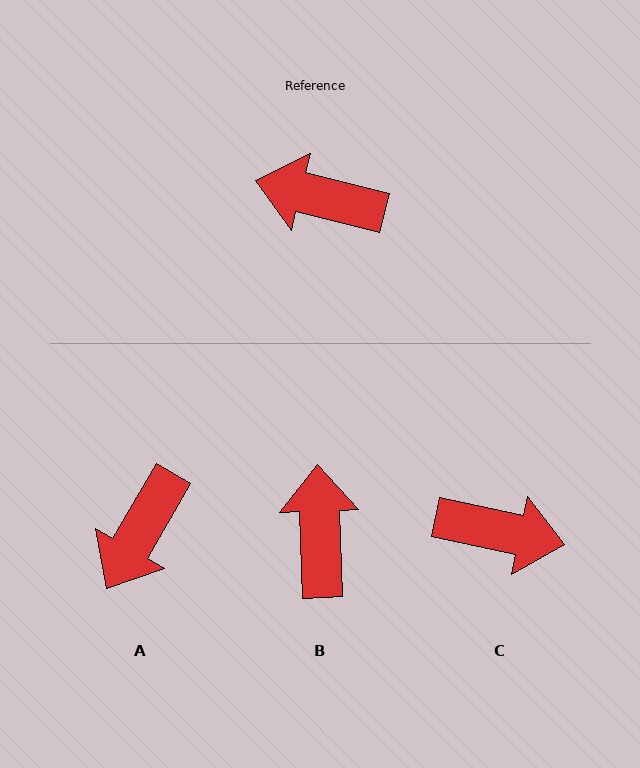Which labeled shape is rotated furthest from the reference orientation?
C, about 178 degrees away.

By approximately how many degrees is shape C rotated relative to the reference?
Approximately 178 degrees clockwise.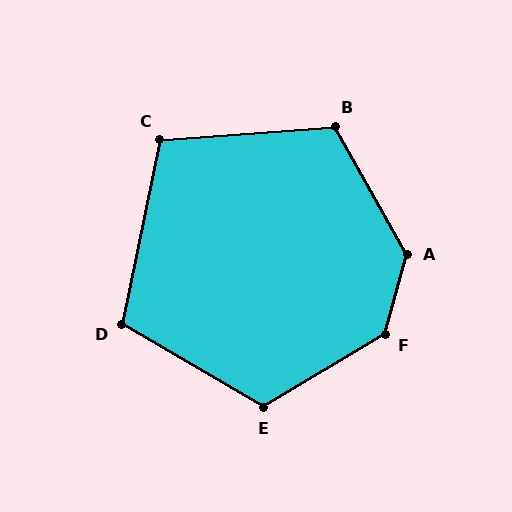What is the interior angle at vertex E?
Approximately 119 degrees (obtuse).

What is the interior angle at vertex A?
Approximately 135 degrees (obtuse).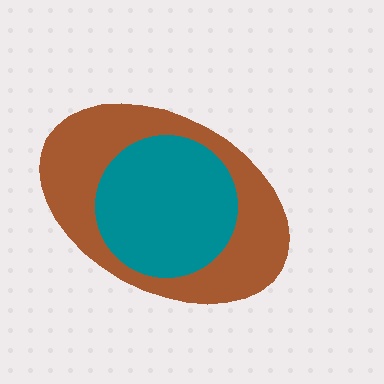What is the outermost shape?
The brown ellipse.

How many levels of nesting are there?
2.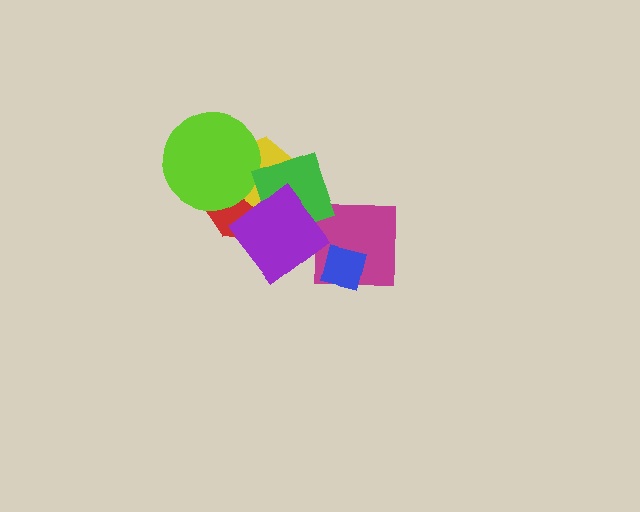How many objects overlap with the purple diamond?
3 objects overlap with the purple diamond.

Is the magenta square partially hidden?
Yes, it is partially covered by another shape.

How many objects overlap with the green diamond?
3 objects overlap with the green diamond.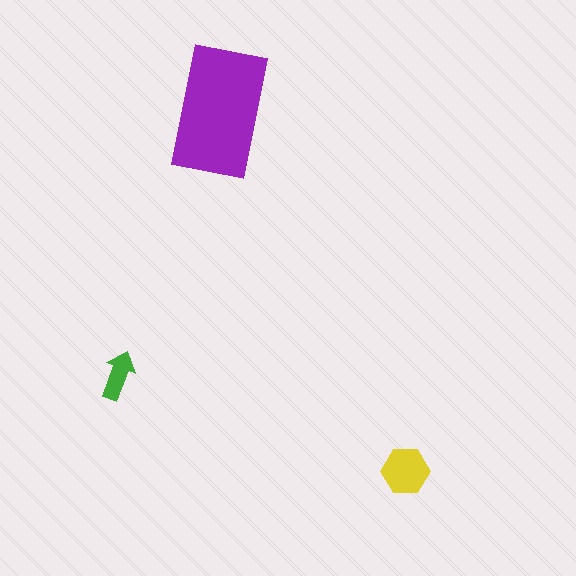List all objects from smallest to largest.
The green arrow, the yellow hexagon, the purple rectangle.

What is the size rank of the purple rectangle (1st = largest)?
1st.